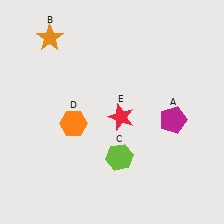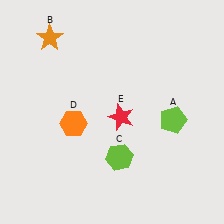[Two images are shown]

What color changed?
The pentagon (A) changed from magenta in Image 1 to lime in Image 2.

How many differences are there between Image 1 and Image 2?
There is 1 difference between the two images.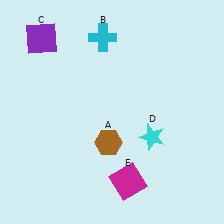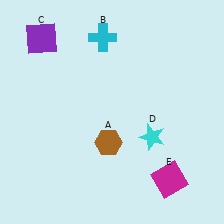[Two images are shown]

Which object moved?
The magenta square (E) moved right.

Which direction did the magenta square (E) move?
The magenta square (E) moved right.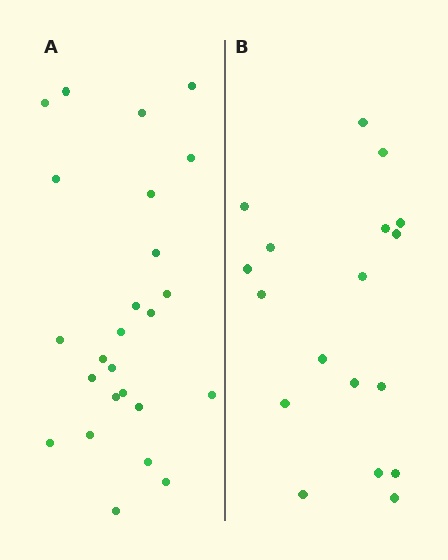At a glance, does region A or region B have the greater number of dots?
Region A (the left region) has more dots.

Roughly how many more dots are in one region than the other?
Region A has roughly 8 or so more dots than region B.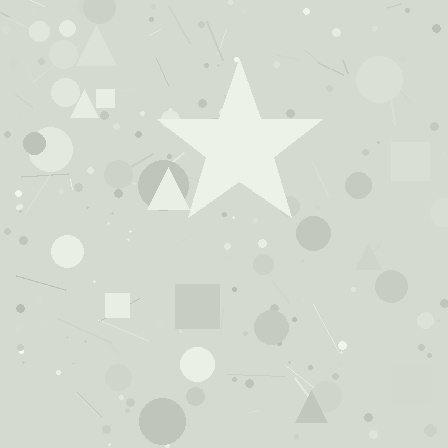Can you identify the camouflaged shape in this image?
The camouflaged shape is a star.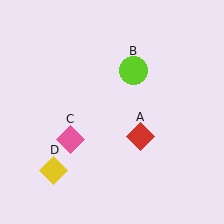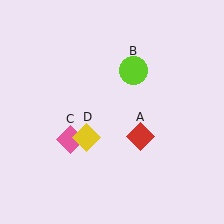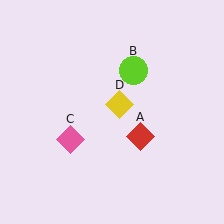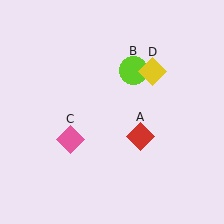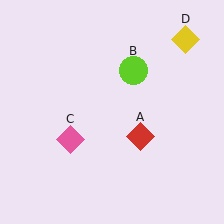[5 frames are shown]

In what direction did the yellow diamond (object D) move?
The yellow diamond (object D) moved up and to the right.